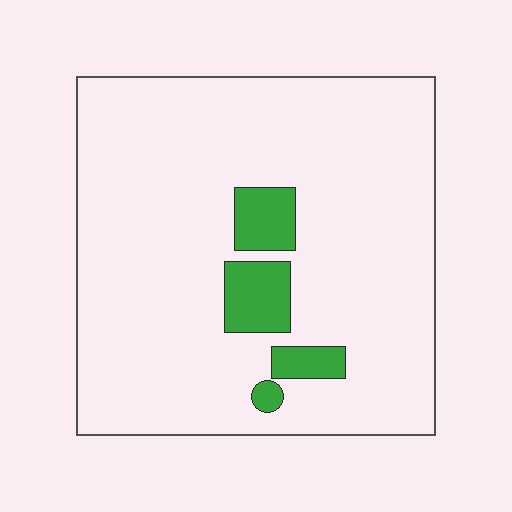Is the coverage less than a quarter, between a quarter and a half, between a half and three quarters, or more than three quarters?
Less than a quarter.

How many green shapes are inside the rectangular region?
4.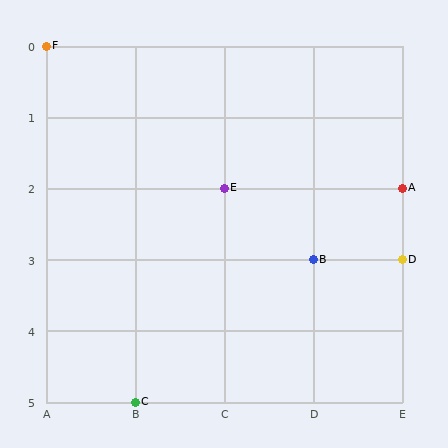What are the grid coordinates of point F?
Point F is at grid coordinates (A, 0).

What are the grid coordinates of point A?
Point A is at grid coordinates (E, 2).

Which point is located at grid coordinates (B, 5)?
Point C is at (B, 5).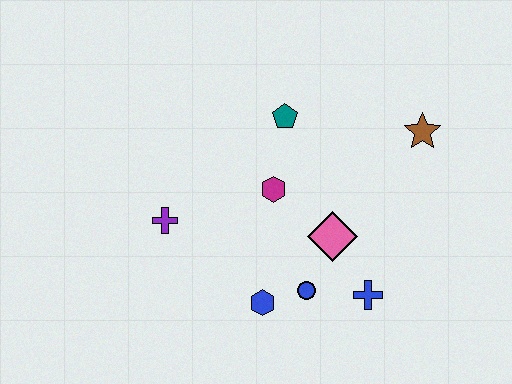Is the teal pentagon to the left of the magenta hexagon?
No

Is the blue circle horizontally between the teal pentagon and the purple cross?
No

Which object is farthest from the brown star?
The purple cross is farthest from the brown star.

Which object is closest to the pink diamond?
The blue circle is closest to the pink diamond.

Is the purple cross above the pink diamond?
Yes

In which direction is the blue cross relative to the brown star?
The blue cross is below the brown star.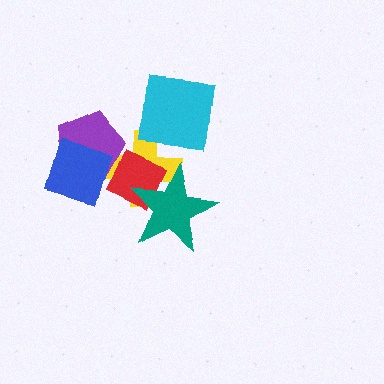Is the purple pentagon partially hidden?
Yes, it is partially covered by another shape.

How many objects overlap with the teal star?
2 objects overlap with the teal star.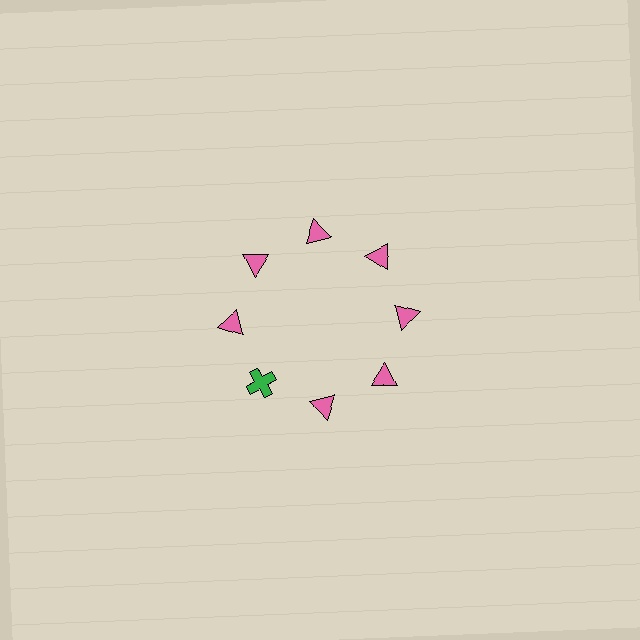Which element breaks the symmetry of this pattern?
The green cross at roughly the 8 o'clock position breaks the symmetry. All other shapes are pink triangles.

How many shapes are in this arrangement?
There are 8 shapes arranged in a ring pattern.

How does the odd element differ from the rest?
It differs in both color (green instead of pink) and shape (cross instead of triangle).